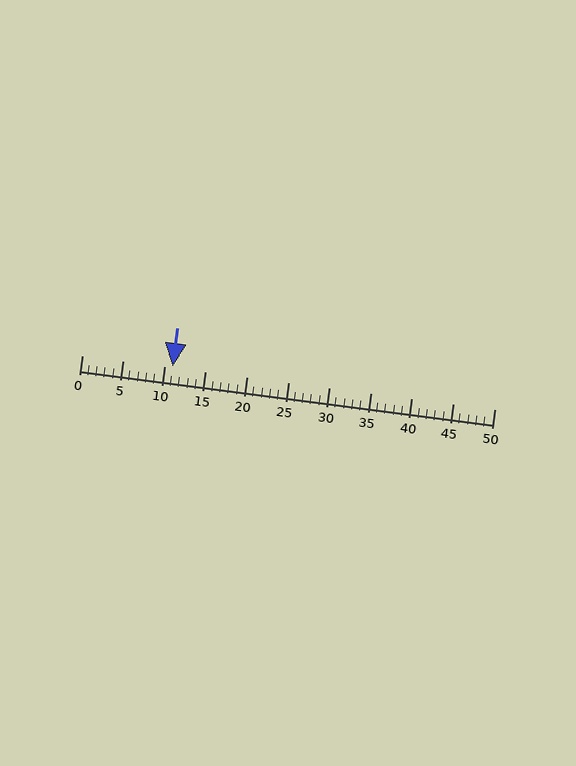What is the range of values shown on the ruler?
The ruler shows values from 0 to 50.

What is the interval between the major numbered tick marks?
The major tick marks are spaced 5 units apart.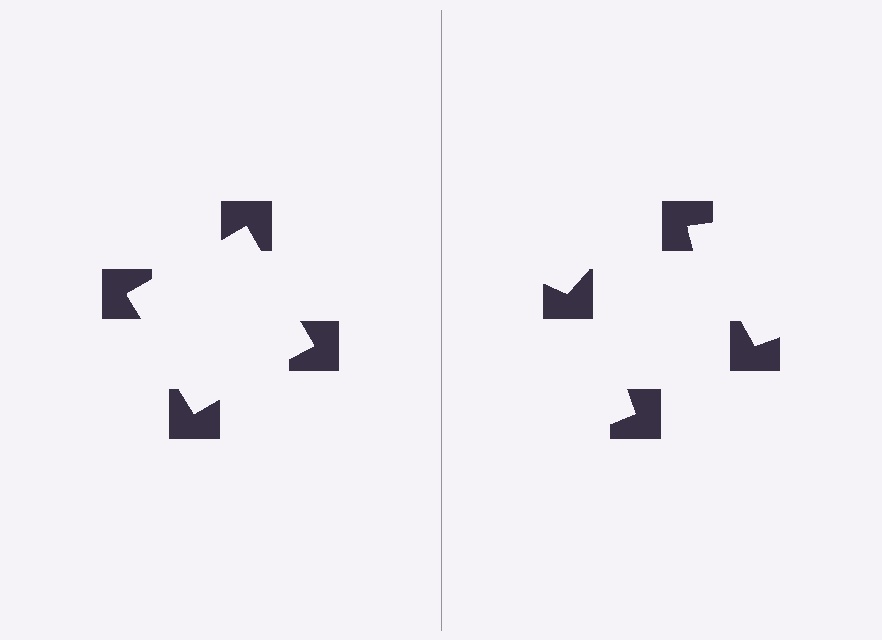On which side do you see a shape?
An illusory square appears on the left side. On the right side the wedge cuts are rotated, so no coherent shape forms.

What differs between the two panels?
The notched squares are positioned identically on both sides; only the wedge orientations differ. On the left they align to a square; on the right they are misaligned.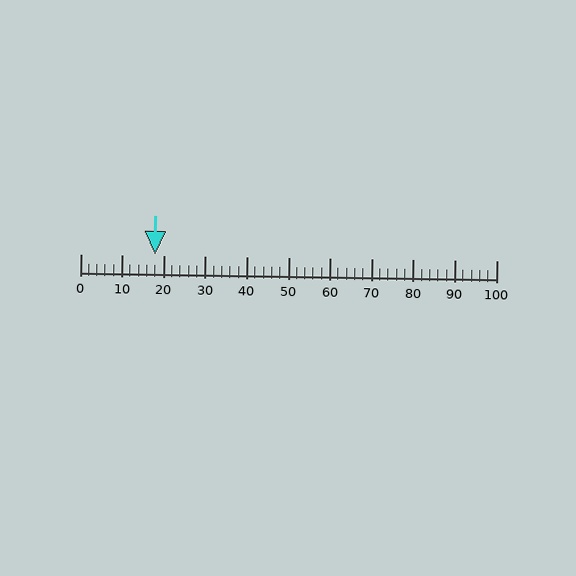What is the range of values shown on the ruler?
The ruler shows values from 0 to 100.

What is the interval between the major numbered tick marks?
The major tick marks are spaced 10 units apart.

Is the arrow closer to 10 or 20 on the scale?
The arrow is closer to 20.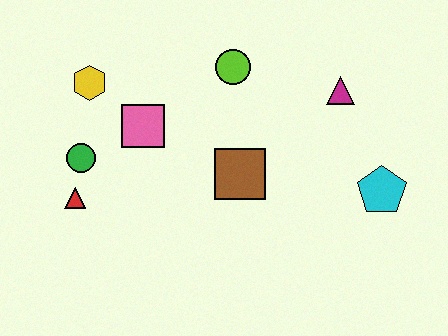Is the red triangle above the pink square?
No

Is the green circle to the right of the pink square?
No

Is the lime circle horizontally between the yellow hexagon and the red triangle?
No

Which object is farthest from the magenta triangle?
The red triangle is farthest from the magenta triangle.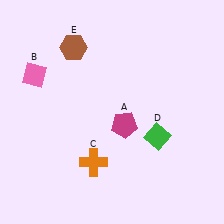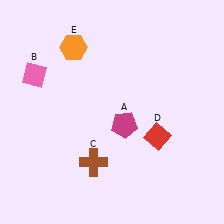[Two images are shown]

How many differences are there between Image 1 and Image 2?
There are 3 differences between the two images.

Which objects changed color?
C changed from orange to brown. D changed from green to red. E changed from brown to orange.